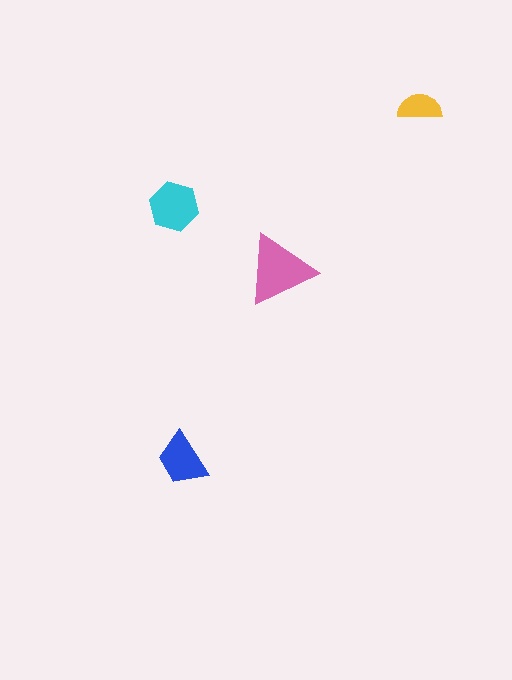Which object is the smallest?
The yellow semicircle.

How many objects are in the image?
There are 4 objects in the image.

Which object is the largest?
The pink triangle.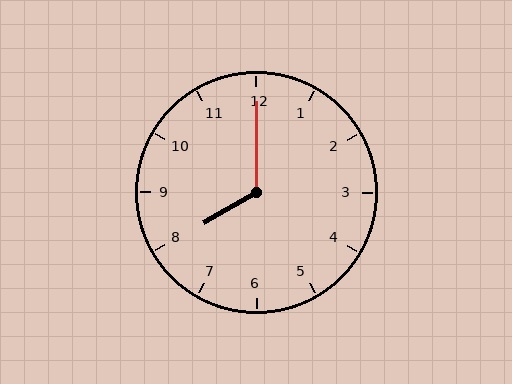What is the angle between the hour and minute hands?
Approximately 120 degrees.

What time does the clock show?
8:00.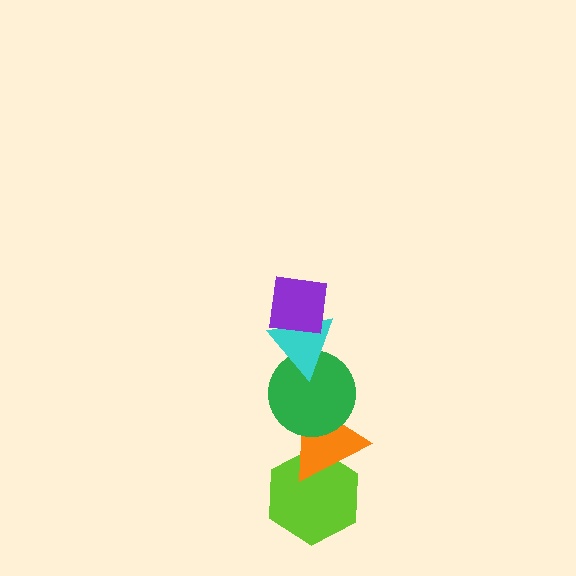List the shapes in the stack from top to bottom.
From top to bottom: the purple square, the cyan triangle, the green circle, the orange triangle, the lime hexagon.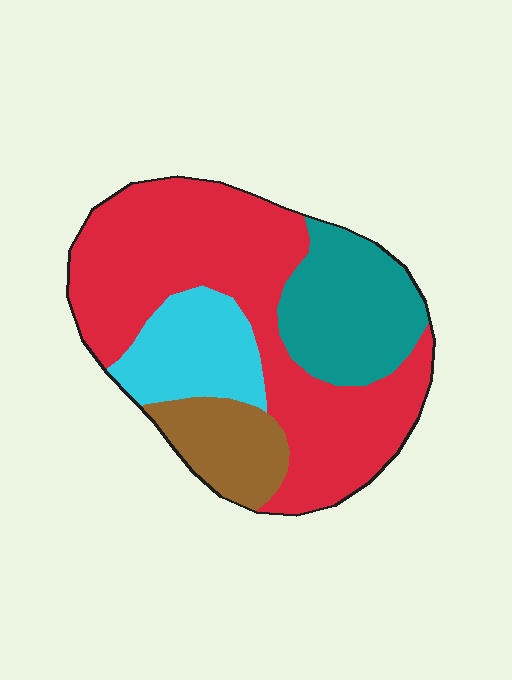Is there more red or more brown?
Red.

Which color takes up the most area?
Red, at roughly 55%.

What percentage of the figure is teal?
Teal covers 20% of the figure.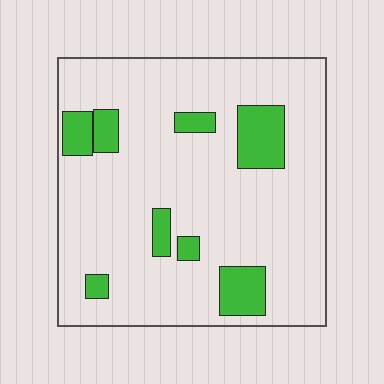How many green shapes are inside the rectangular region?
8.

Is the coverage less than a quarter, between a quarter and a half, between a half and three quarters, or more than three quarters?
Less than a quarter.